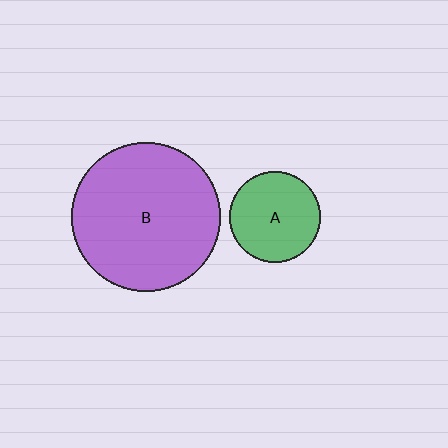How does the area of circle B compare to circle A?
Approximately 2.7 times.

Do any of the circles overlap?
No, none of the circles overlap.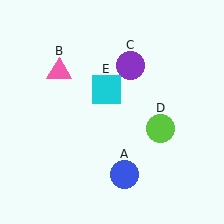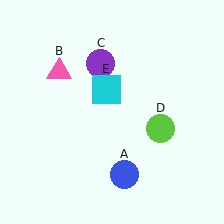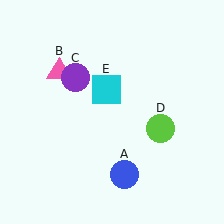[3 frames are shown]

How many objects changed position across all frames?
1 object changed position: purple circle (object C).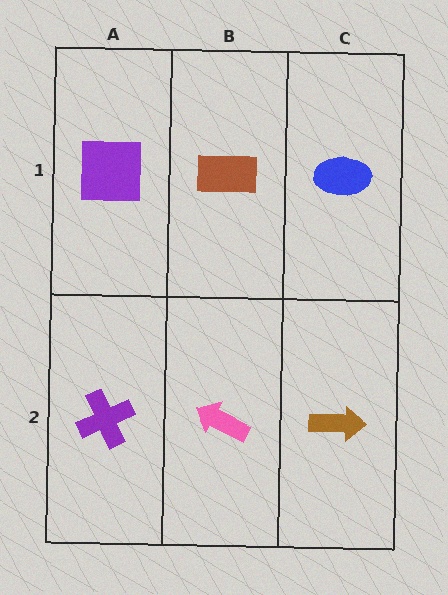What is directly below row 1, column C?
A brown arrow.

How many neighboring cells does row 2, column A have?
2.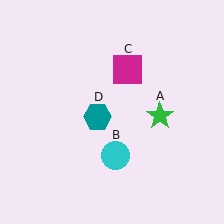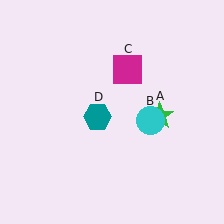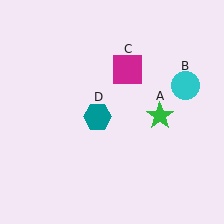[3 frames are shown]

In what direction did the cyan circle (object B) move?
The cyan circle (object B) moved up and to the right.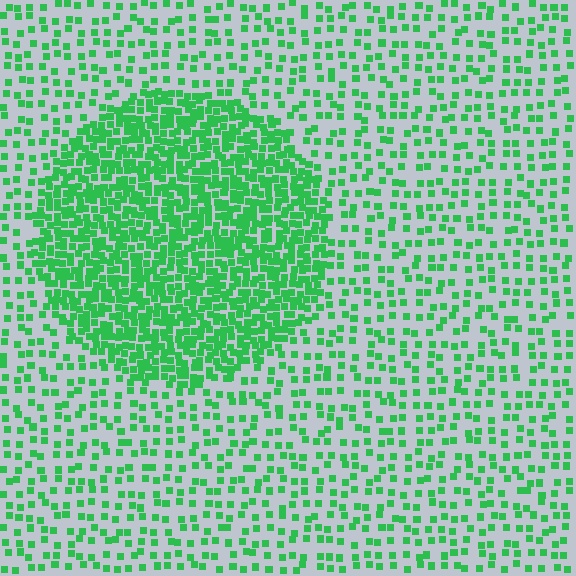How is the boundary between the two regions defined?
The boundary is defined by a change in element density (approximately 2.7x ratio). All elements are the same color, size, and shape.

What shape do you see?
I see a circle.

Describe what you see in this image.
The image contains small green elements arranged at two different densities. A circle-shaped region is visible where the elements are more densely packed than the surrounding area.